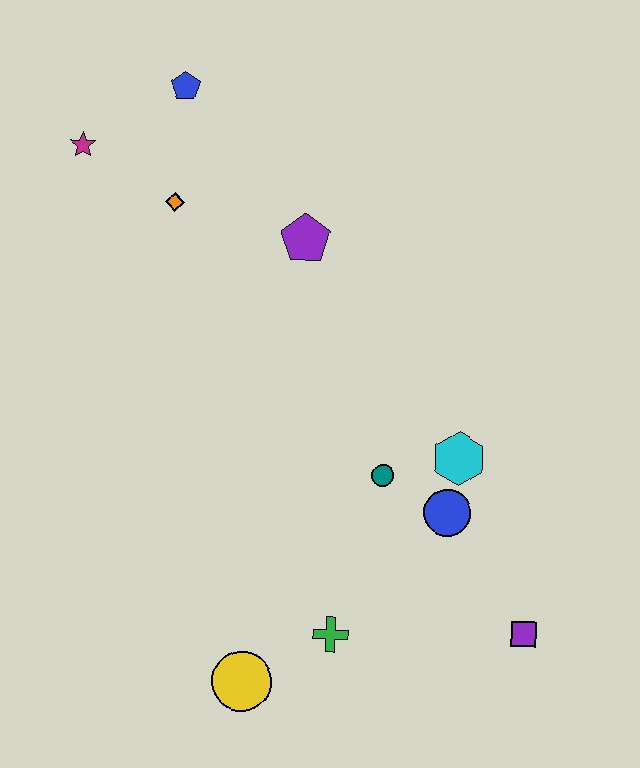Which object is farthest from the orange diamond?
The purple square is farthest from the orange diamond.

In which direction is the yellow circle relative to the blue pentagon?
The yellow circle is below the blue pentagon.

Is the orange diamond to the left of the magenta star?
No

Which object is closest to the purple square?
The blue circle is closest to the purple square.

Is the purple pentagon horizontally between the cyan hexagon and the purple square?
No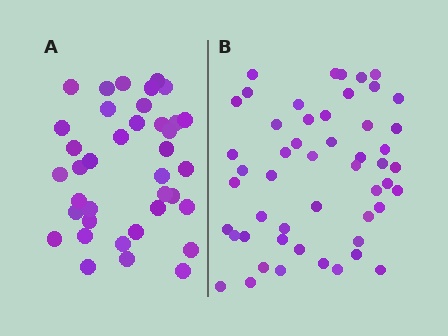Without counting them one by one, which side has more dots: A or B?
Region B (the right region) has more dots.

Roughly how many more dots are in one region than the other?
Region B has approximately 15 more dots than region A.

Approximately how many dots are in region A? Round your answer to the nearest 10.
About 40 dots. (The exact count is 38, which rounds to 40.)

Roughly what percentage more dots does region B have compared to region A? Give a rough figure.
About 35% more.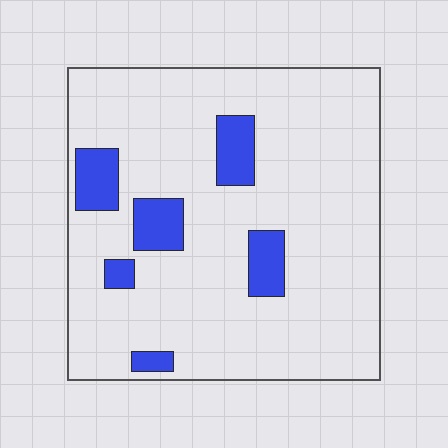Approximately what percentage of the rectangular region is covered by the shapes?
Approximately 15%.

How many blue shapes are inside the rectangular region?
6.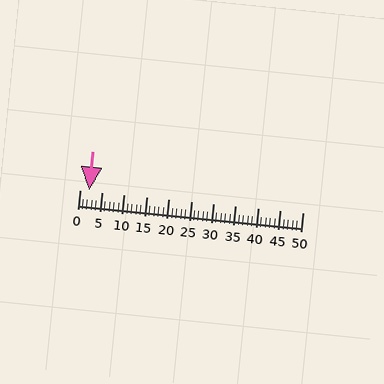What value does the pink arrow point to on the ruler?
The pink arrow points to approximately 2.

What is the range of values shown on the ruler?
The ruler shows values from 0 to 50.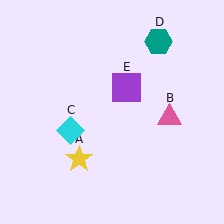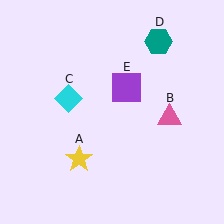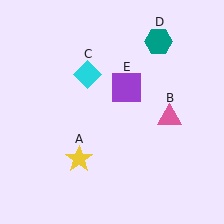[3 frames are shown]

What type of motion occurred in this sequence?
The cyan diamond (object C) rotated clockwise around the center of the scene.